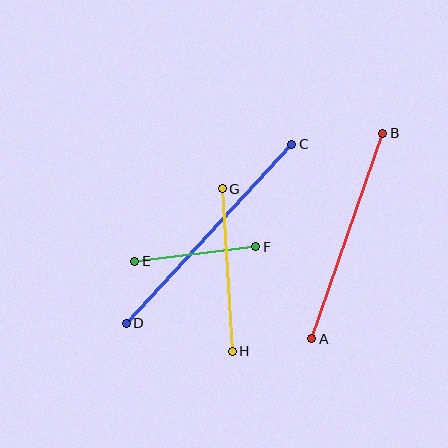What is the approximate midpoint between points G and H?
The midpoint is at approximately (227, 270) pixels.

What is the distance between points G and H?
The distance is approximately 163 pixels.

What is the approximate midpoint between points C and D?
The midpoint is at approximately (209, 234) pixels.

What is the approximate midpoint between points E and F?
The midpoint is at approximately (195, 254) pixels.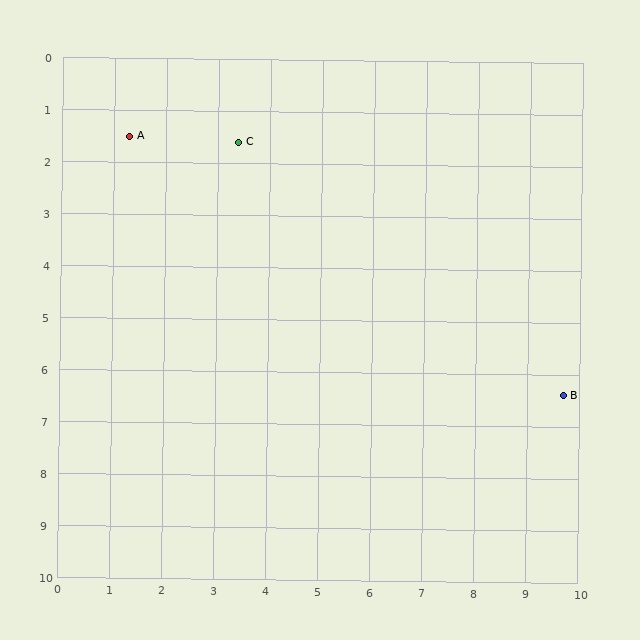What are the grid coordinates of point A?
Point A is at approximately (1.3, 1.5).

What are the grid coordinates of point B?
Point B is at approximately (9.7, 6.4).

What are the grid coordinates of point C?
Point C is at approximately (3.4, 1.6).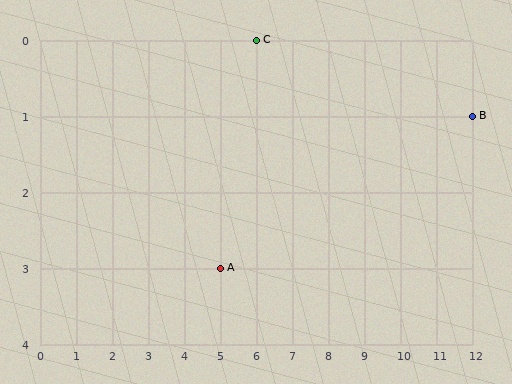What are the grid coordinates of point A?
Point A is at grid coordinates (5, 3).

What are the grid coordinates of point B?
Point B is at grid coordinates (12, 1).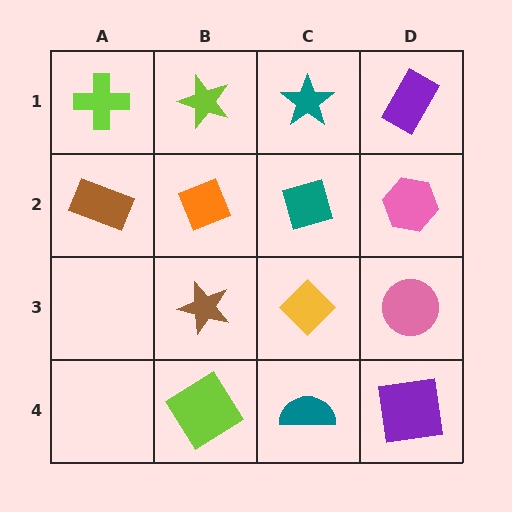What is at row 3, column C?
A yellow diamond.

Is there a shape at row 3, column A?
No, that cell is empty.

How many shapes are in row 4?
3 shapes.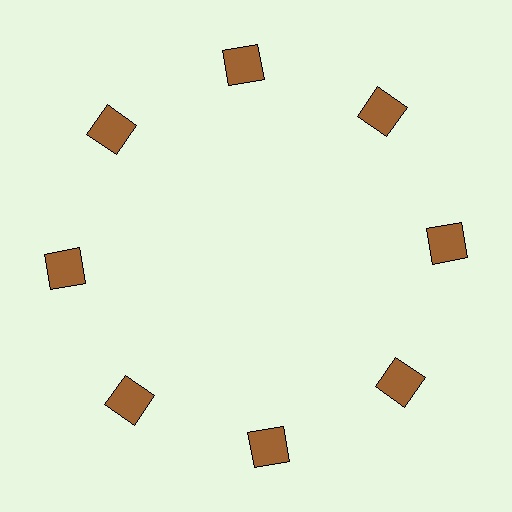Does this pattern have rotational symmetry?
Yes, this pattern has 8-fold rotational symmetry. It looks the same after rotating 45 degrees around the center.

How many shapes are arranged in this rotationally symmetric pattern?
There are 8 shapes, arranged in 8 groups of 1.